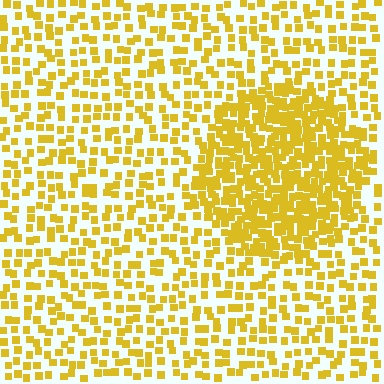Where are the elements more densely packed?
The elements are more densely packed inside the circle boundary.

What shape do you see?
I see a circle.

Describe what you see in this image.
The image contains small yellow elements arranged at two different densities. A circle-shaped region is visible where the elements are more densely packed than the surrounding area.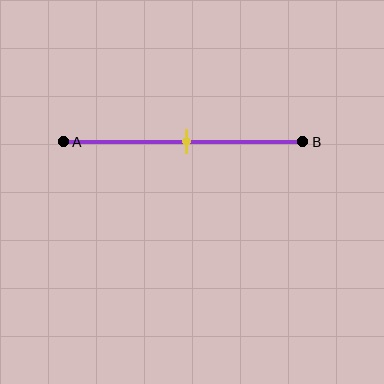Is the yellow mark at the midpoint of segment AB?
Yes, the mark is approximately at the midpoint.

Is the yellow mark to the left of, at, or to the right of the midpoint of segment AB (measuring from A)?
The yellow mark is approximately at the midpoint of segment AB.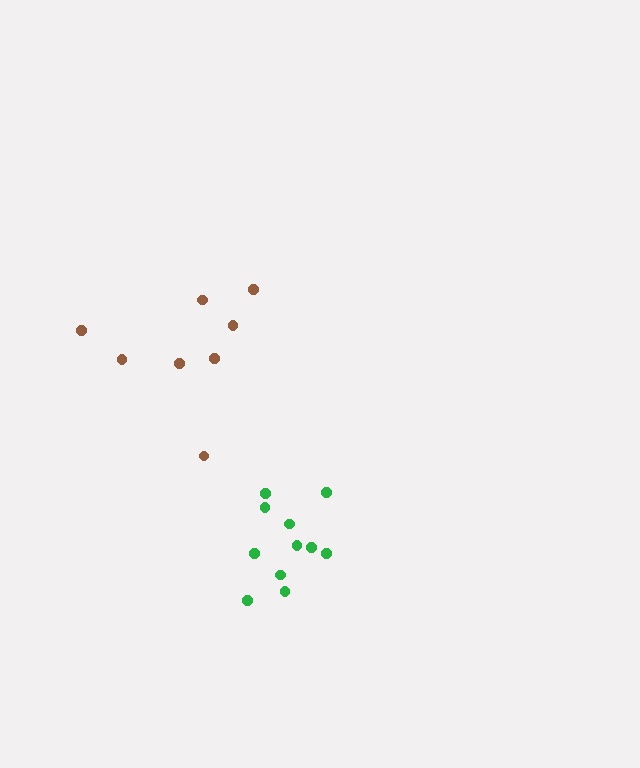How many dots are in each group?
Group 1: 8 dots, Group 2: 11 dots (19 total).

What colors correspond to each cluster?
The clusters are colored: brown, green.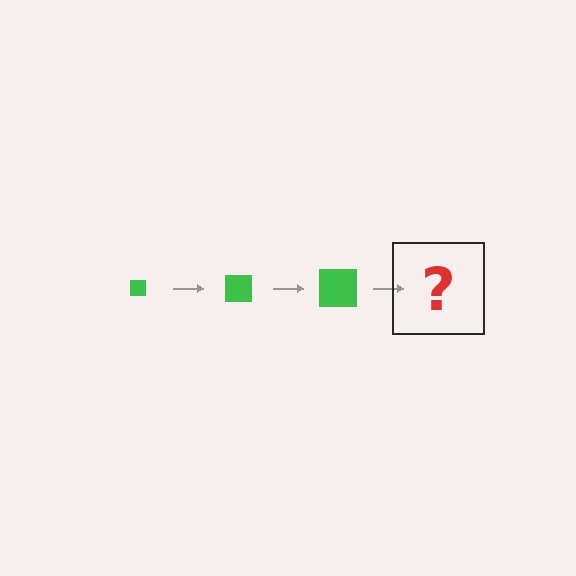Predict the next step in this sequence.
The next step is a green square, larger than the previous one.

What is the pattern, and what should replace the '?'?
The pattern is that the square gets progressively larger each step. The '?' should be a green square, larger than the previous one.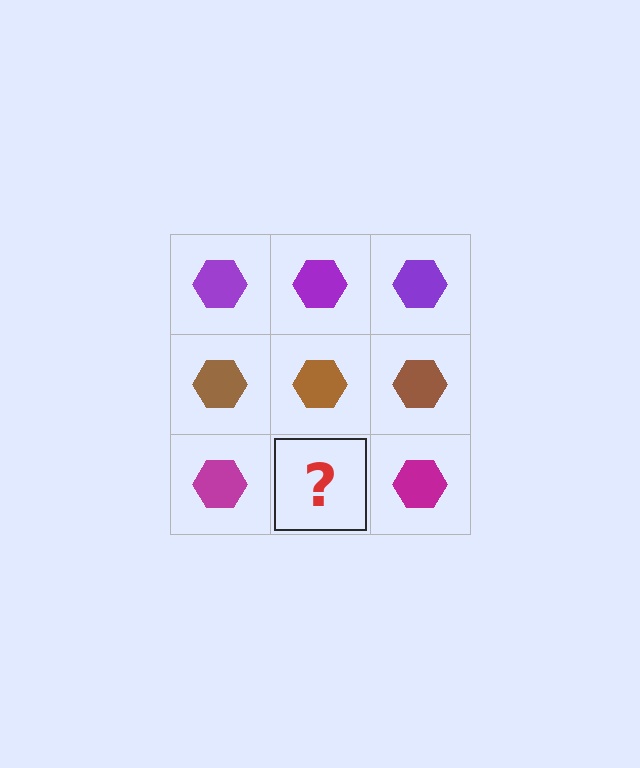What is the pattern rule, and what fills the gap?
The rule is that each row has a consistent color. The gap should be filled with a magenta hexagon.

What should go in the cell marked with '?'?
The missing cell should contain a magenta hexagon.